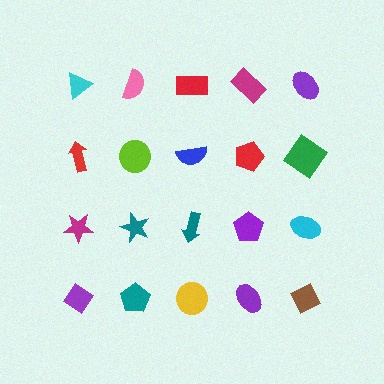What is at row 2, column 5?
A green diamond.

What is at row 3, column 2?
A teal star.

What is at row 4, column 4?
A purple ellipse.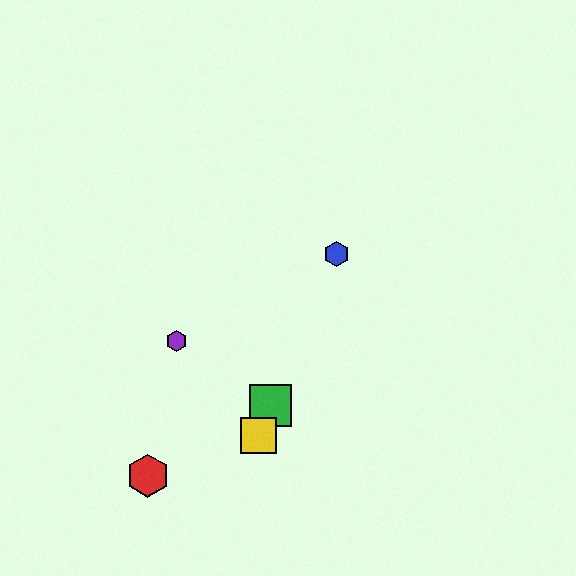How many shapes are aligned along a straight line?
3 shapes (the blue hexagon, the green square, the yellow square) are aligned along a straight line.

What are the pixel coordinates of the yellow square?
The yellow square is at (258, 435).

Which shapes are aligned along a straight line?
The blue hexagon, the green square, the yellow square are aligned along a straight line.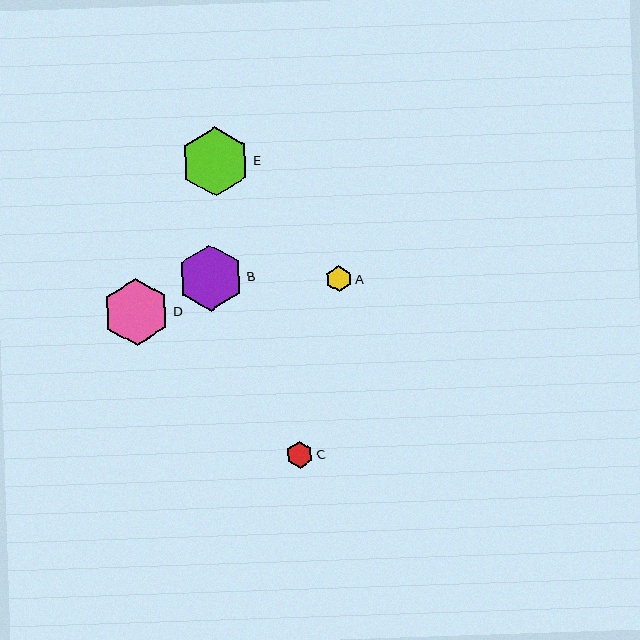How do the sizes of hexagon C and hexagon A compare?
Hexagon C and hexagon A are approximately the same size.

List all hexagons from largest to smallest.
From largest to smallest: E, D, B, C, A.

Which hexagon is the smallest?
Hexagon A is the smallest with a size of approximately 26 pixels.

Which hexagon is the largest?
Hexagon E is the largest with a size of approximately 69 pixels.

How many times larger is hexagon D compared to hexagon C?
Hexagon D is approximately 2.5 times the size of hexagon C.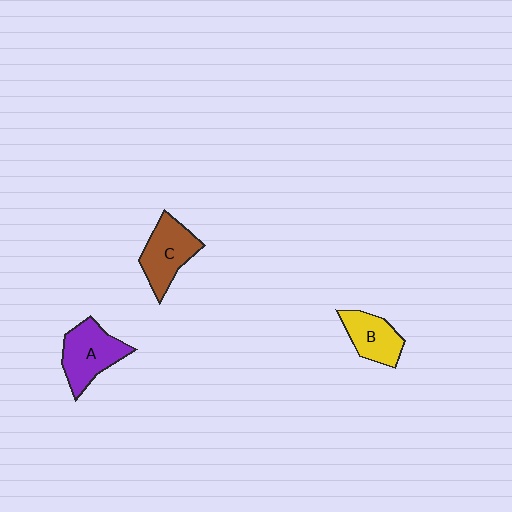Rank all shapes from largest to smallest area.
From largest to smallest: A (purple), C (brown), B (yellow).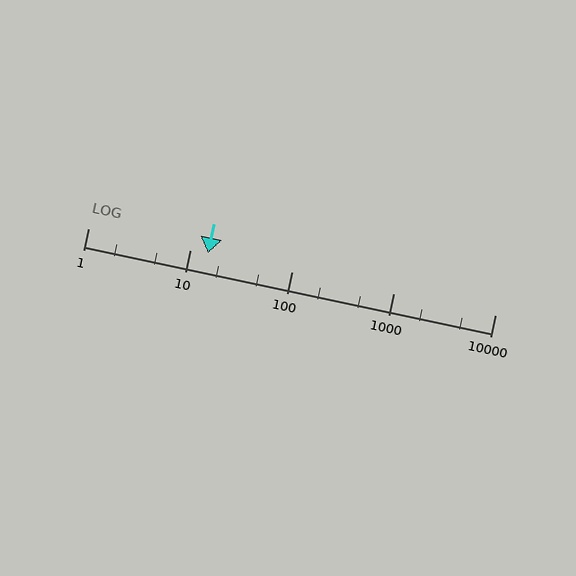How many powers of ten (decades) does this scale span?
The scale spans 4 decades, from 1 to 10000.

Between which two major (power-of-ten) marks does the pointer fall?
The pointer is between 10 and 100.